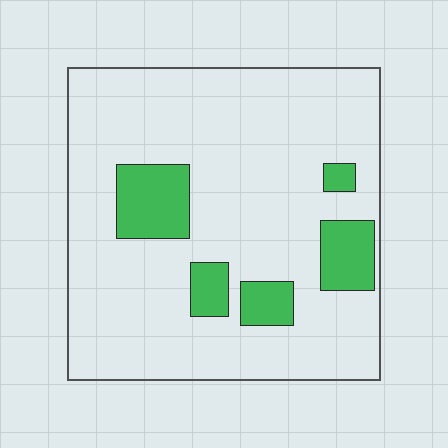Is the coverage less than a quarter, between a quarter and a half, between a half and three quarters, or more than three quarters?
Less than a quarter.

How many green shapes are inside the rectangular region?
5.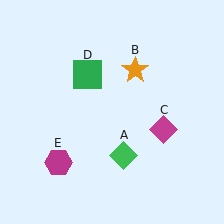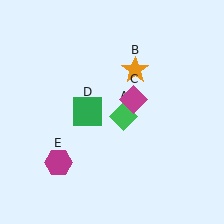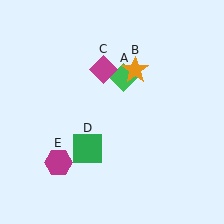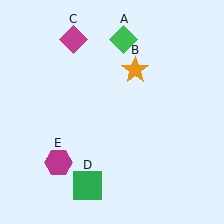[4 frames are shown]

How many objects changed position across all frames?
3 objects changed position: green diamond (object A), magenta diamond (object C), green square (object D).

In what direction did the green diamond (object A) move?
The green diamond (object A) moved up.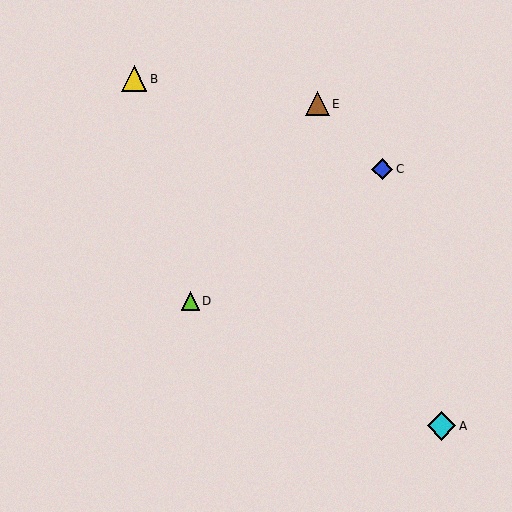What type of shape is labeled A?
Shape A is a cyan diamond.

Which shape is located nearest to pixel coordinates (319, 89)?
The brown triangle (labeled E) at (317, 104) is nearest to that location.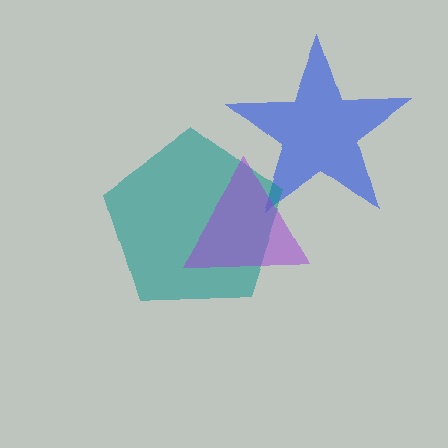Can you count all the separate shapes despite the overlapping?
Yes, there are 3 separate shapes.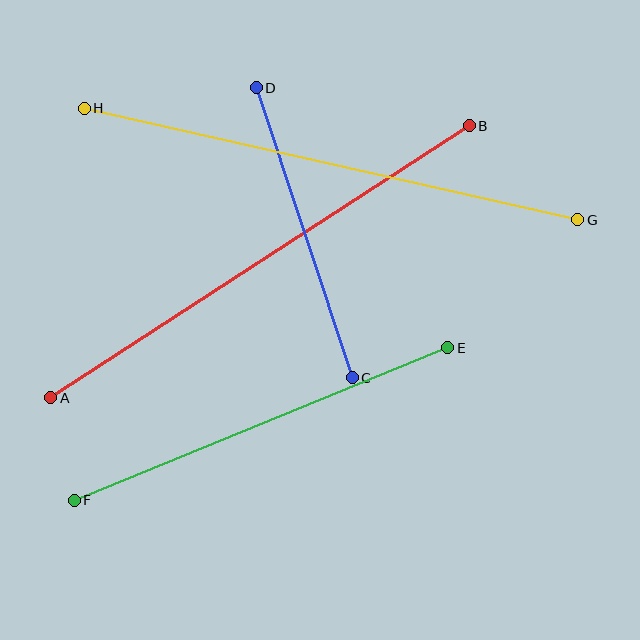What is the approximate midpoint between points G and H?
The midpoint is at approximately (331, 164) pixels.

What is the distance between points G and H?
The distance is approximately 506 pixels.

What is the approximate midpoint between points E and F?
The midpoint is at approximately (261, 424) pixels.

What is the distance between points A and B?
The distance is approximately 499 pixels.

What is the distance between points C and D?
The distance is approximately 306 pixels.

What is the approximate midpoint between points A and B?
The midpoint is at approximately (260, 262) pixels.